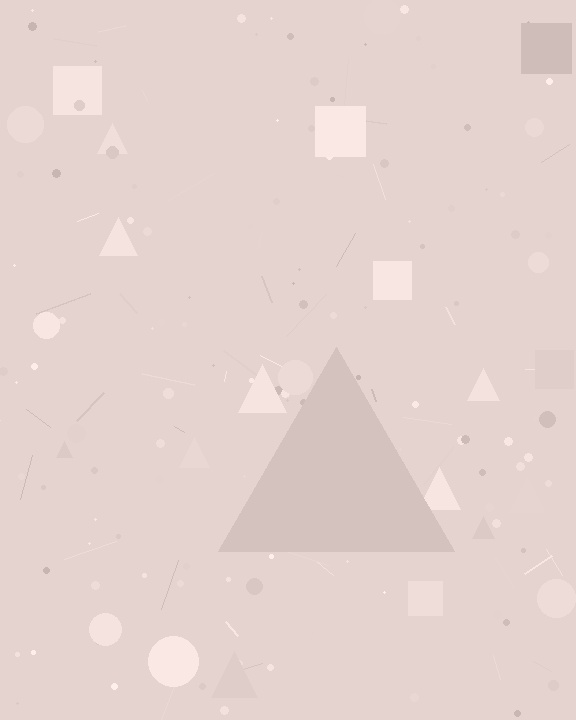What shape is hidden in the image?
A triangle is hidden in the image.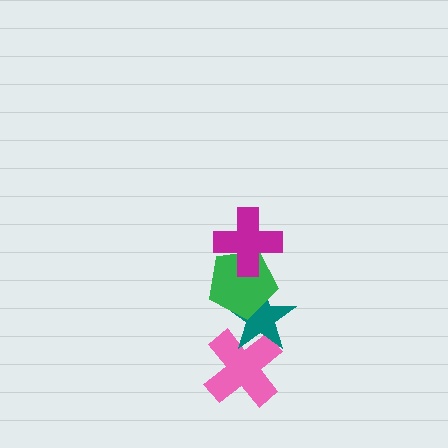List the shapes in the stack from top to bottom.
From top to bottom: the magenta cross, the green pentagon, the teal star, the pink cross.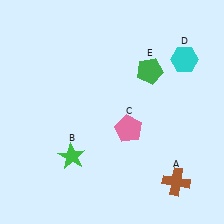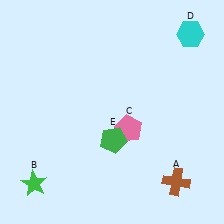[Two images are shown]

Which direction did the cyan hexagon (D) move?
The cyan hexagon (D) moved up.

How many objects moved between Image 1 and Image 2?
3 objects moved between the two images.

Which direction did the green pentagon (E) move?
The green pentagon (E) moved down.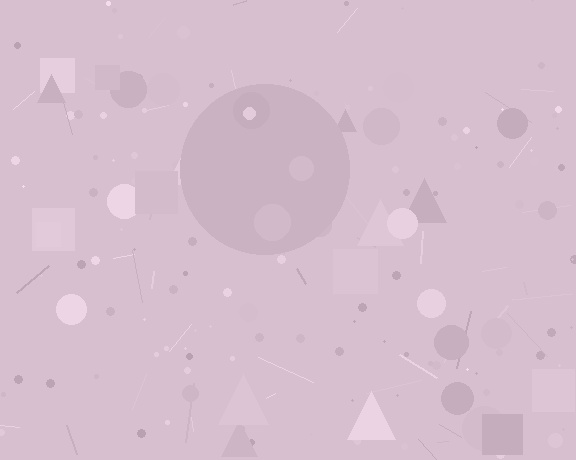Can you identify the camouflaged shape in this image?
The camouflaged shape is a circle.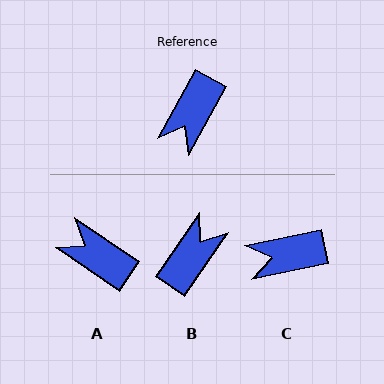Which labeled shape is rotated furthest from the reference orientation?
B, about 174 degrees away.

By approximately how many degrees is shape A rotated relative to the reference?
Approximately 96 degrees clockwise.